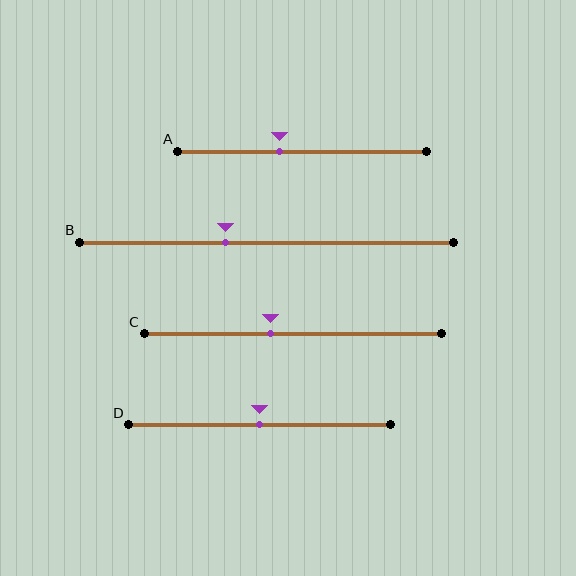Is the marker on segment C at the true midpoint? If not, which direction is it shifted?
No, the marker on segment C is shifted to the left by about 7% of the segment length.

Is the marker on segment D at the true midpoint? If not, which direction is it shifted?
Yes, the marker on segment D is at the true midpoint.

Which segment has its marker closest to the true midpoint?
Segment D has its marker closest to the true midpoint.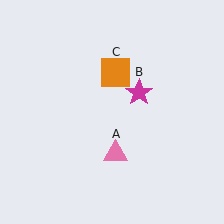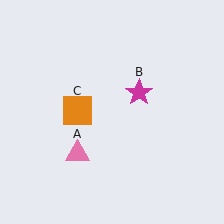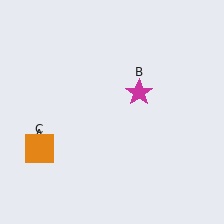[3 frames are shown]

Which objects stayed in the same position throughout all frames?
Magenta star (object B) remained stationary.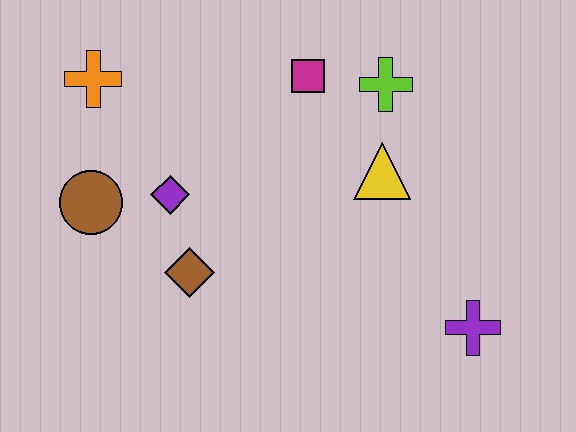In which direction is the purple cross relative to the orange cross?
The purple cross is to the right of the orange cross.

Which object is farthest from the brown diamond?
The purple cross is farthest from the brown diamond.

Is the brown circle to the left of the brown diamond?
Yes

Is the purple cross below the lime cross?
Yes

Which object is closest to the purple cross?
The yellow triangle is closest to the purple cross.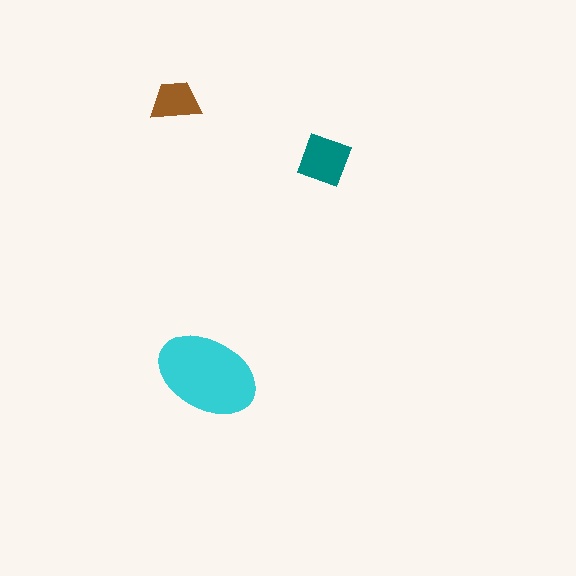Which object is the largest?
The cyan ellipse.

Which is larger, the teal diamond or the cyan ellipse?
The cyan ellipse.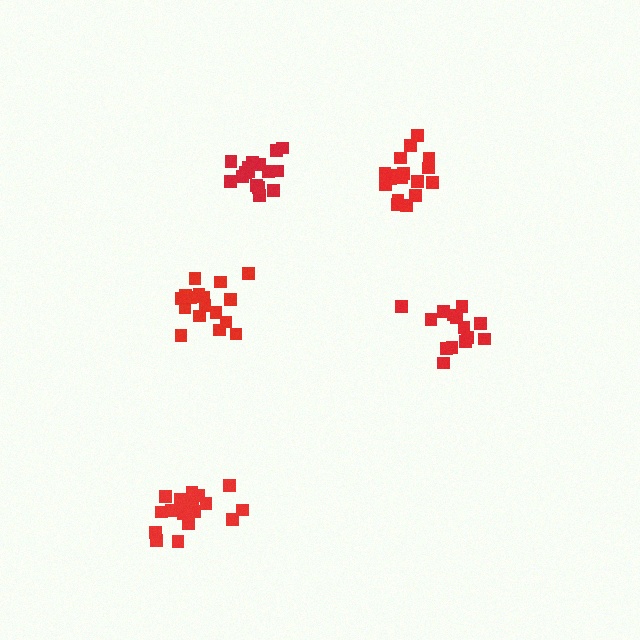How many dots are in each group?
Group 1: 17 dots, Group 2: 16 dots, Group 3: 19 dots, Group 4: 17 dots, Group 5: 14 dots (83 total).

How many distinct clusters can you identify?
There are 5 distinct clusters.